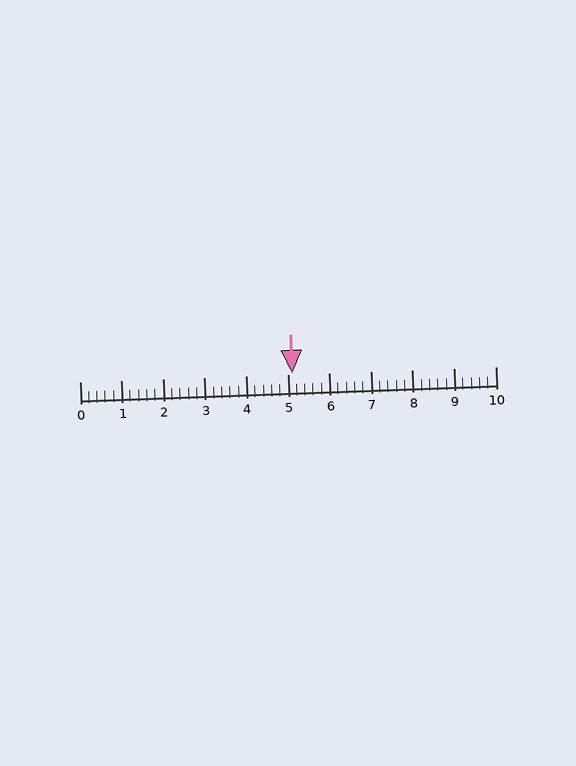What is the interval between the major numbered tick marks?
The major tick marks are spaced 1 units apart.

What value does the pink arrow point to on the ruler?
The pink arrow points to approximately 5.1.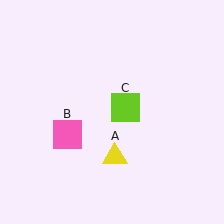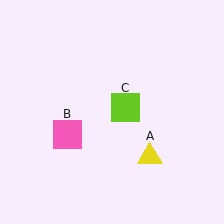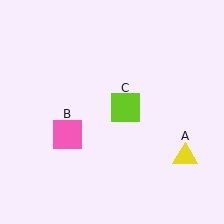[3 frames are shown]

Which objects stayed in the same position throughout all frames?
Pink square (object B) and lime square (object C) remained stationary.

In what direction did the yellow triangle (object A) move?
The yellow triangle (object A) moved right.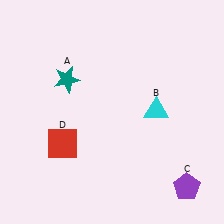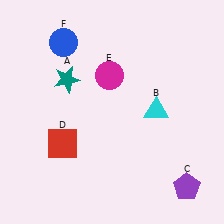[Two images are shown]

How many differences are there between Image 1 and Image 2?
There are 2 differences between the two images.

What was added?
A magenta circle (E), a blue circle (F) were added in Image 2.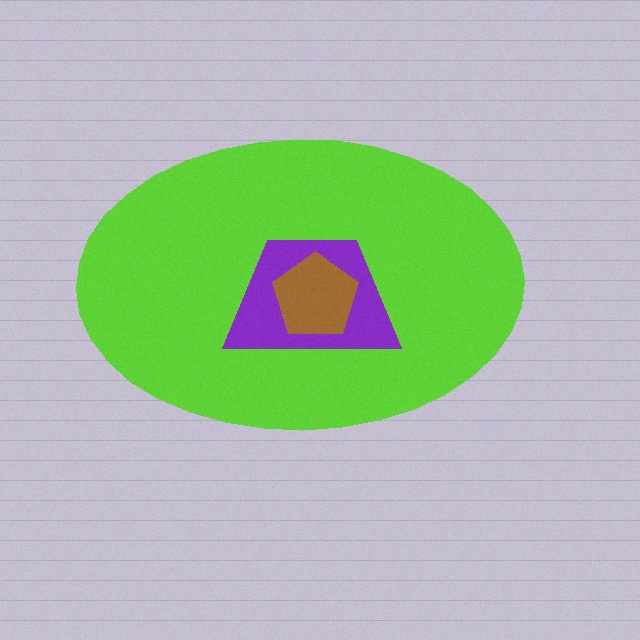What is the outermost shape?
The lime ellipse.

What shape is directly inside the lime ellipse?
The purple trapezoid.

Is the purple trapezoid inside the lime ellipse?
Yes.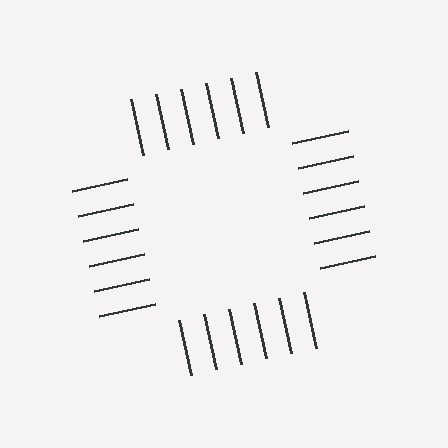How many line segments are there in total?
24 — 6 along each of the 4 edges.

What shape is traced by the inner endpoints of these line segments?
An illusory square — the line segments terminate on its edges but no continuous stroke is drawn.